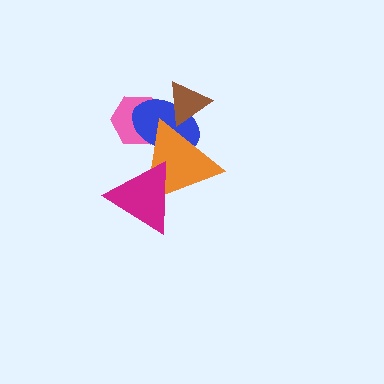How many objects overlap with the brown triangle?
2 objects overlap with the brown triangle.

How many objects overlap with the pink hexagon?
2 objects overlap with the pink hexagon.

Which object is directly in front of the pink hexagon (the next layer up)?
The blue ellipse is directly in front of the pink hexagon.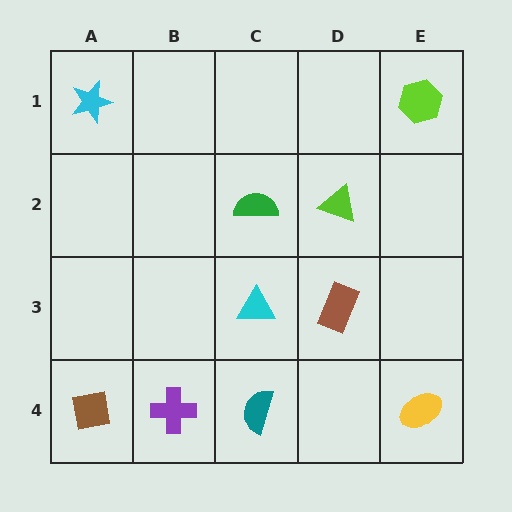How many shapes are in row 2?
2 shapes.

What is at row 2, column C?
A green semicircle.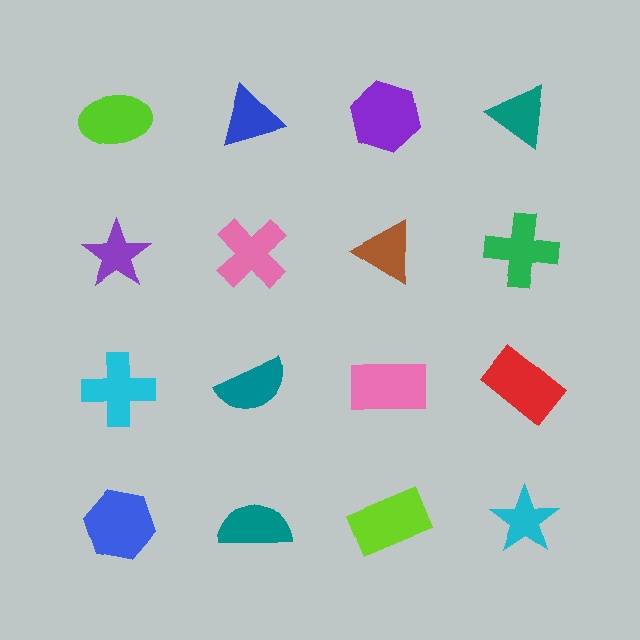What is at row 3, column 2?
A teal semicircle.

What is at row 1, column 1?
A lime ellipse.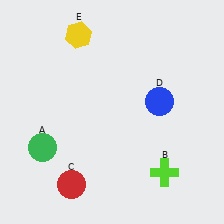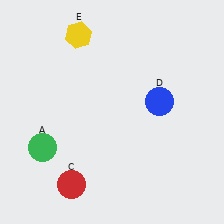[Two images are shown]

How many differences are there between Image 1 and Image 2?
There is 1 difference between the two images.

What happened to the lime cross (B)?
The lime cross (B) was removed in Image 2. It was in the bottom-right area of Image 1.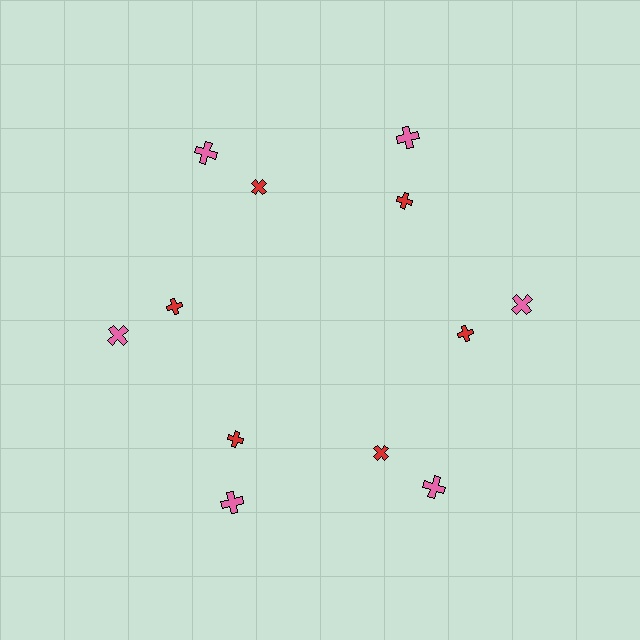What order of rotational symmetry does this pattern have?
This pattern has 6-fold rotational symmetry.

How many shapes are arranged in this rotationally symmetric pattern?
There are 12 shapes, arranged in 6 groups of 2.